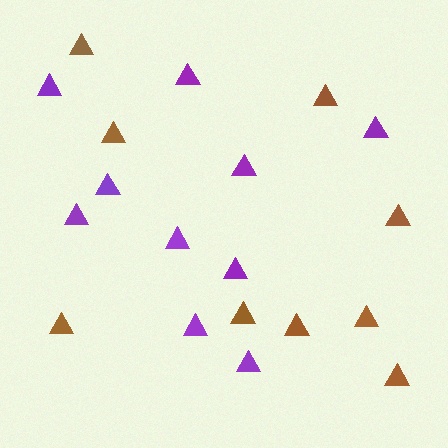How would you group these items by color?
There are 2 groups: one group of purple triangles (10) and one group of brown triangles (9).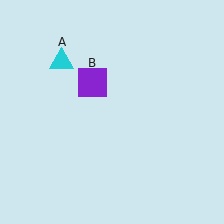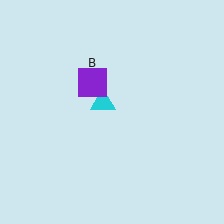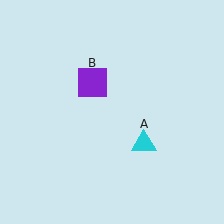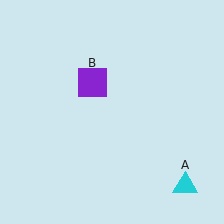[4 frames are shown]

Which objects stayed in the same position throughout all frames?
Purple square (object B) remained stationary.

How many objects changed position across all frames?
1 object changed position: cyan triangle (object A).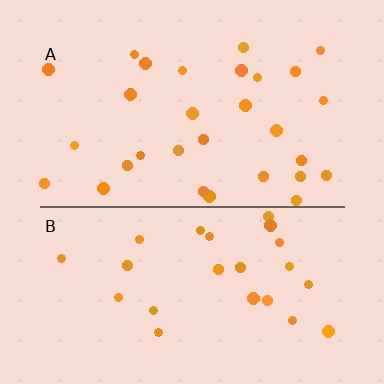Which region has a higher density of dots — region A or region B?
A (the top).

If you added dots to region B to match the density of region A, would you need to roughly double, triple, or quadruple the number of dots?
Approximately double.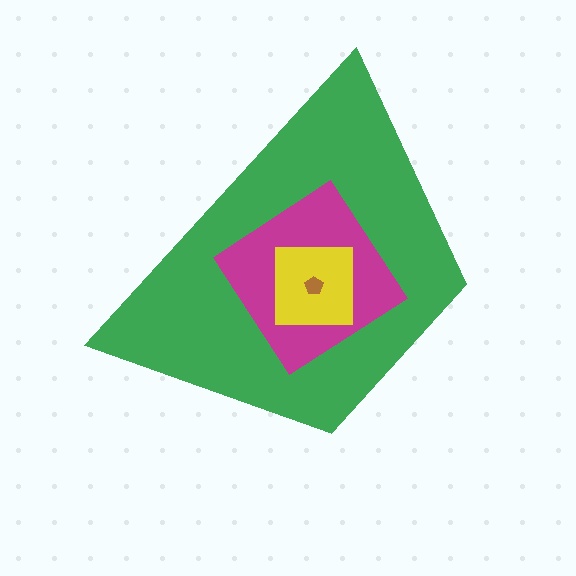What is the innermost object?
The brown pentagon.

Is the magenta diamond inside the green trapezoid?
Yes.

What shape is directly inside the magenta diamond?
The yellow square.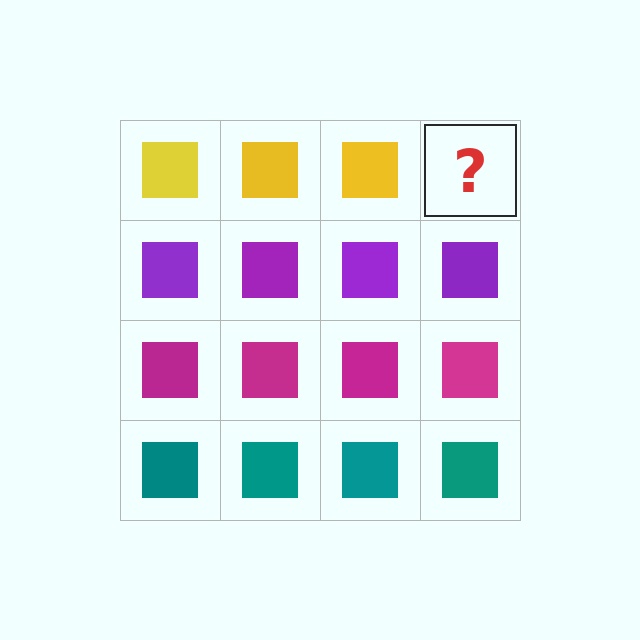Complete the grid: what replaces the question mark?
The question mark should be replaced with a yellow square.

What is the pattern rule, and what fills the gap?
The rule is that each row has a consistent color. The gap should be filled with a yellow square.